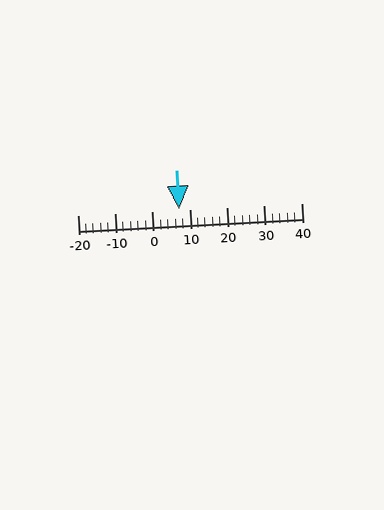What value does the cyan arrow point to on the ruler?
The cyan arrow points to approximately 7.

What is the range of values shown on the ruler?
The ruler shows values from -20 to 40.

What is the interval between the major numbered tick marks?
The major tick marks are spaced 10 units apart.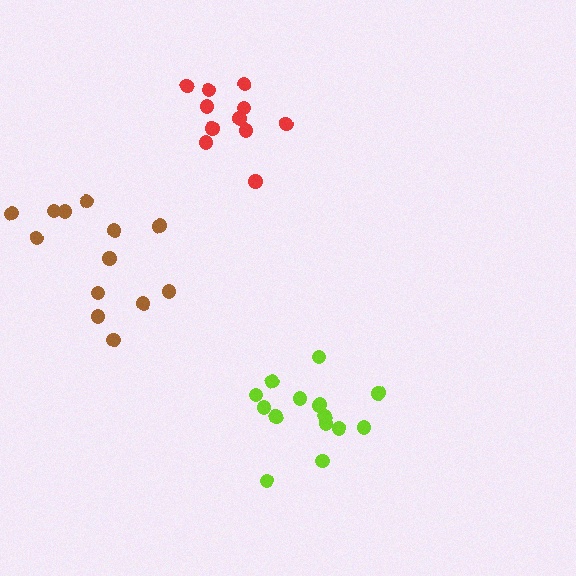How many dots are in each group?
Group 1: 11 dots, Group 2: 15 dots, Group 3: 13 dots (39 total).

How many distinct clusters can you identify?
There are 3 distinct clusters.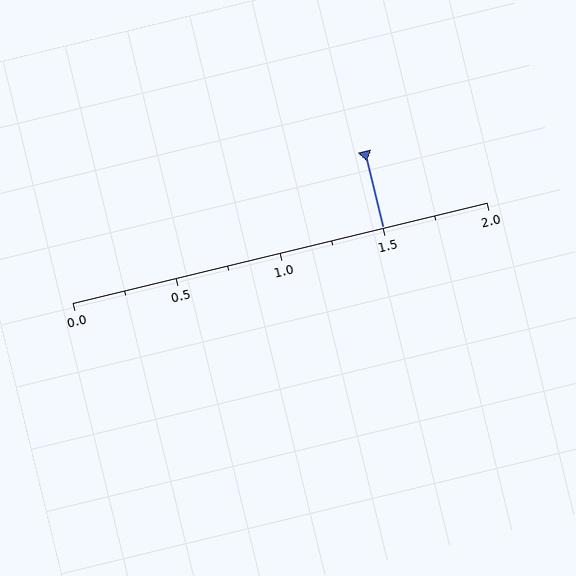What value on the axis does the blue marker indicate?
The marker indicates approximately 1.5.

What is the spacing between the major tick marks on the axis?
The major ticks are spaced 0.5 apart.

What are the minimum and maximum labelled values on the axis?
The axis runs from 0.0 to 2.0.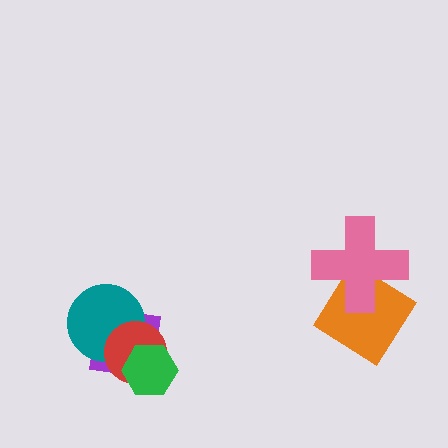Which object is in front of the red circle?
The green hexagon is in front of the red circle.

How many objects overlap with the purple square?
3 objects overlap with the purple square.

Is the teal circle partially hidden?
Yes, it is partially covered by another shape.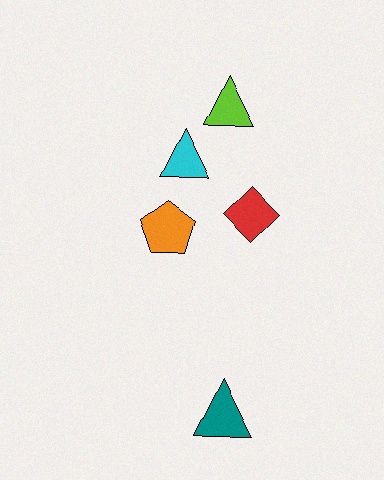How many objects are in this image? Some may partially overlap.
There are 5 objects.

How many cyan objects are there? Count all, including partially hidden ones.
There is 1 cyan object.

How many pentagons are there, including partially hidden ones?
There is 1 pentagon.